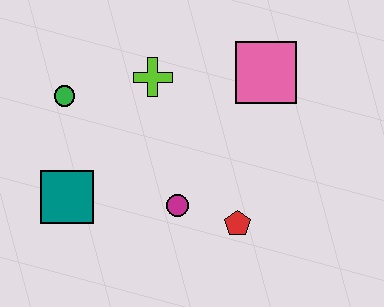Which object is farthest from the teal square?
The pink square is farthest from the teal square.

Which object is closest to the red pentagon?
The magenta circle is closest to the red pentagon.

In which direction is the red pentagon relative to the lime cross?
The red pentagon is below the lime cross.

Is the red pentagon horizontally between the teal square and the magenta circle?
No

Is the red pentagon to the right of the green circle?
Yes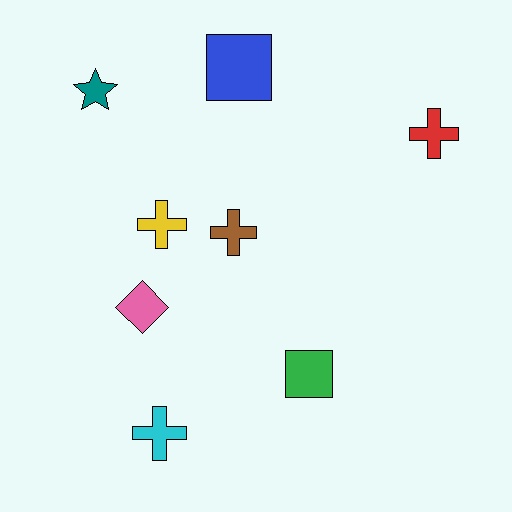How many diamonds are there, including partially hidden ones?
There is 1 diamond.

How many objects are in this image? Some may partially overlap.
There are 8 objects.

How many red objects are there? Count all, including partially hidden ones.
There is 1 red object.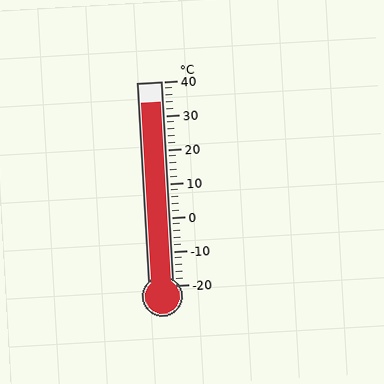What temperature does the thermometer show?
The thermometer shows approximately 34°C.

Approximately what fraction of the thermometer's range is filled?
The thermometer is filled to approximately 90% of its range.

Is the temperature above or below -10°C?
The temperature is above -10°C.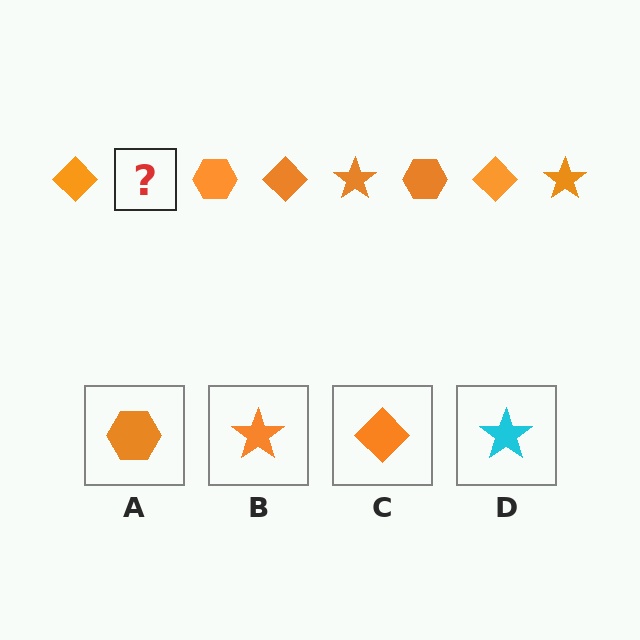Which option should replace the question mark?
Option B.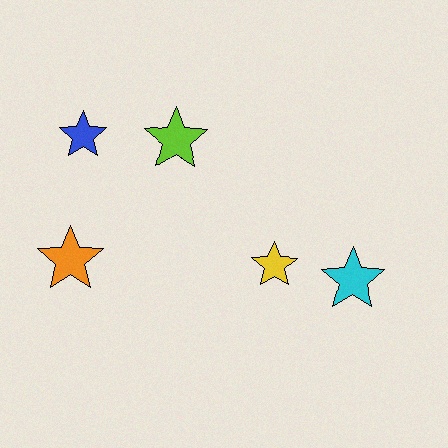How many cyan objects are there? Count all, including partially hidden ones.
There is 1 cyan object.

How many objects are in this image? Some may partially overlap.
There are 5 objects.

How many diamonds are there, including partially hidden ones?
There are no diamonds.